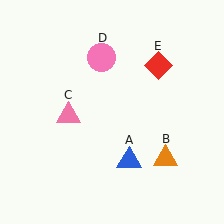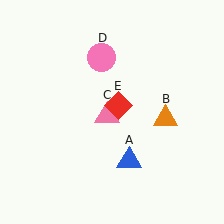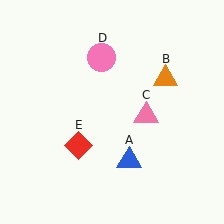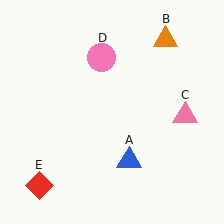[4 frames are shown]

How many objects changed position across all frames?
3 objects changed position: orange triangle (object B), pink triangle (object C), red diamond (object E).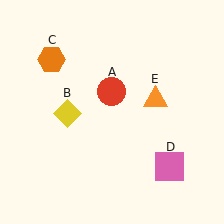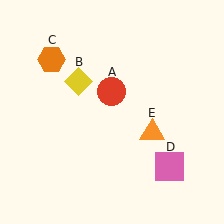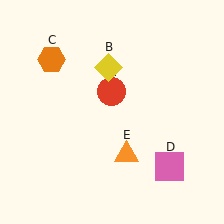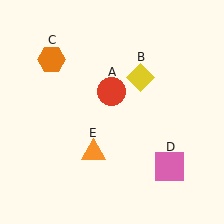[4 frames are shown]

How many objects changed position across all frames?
2 objects changed position: yellow diamond (object B), orange triangle (object E).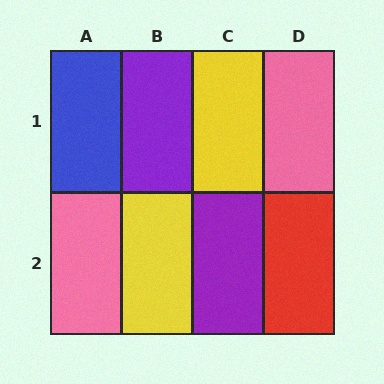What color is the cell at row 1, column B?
Purple.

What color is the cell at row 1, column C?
Yellow.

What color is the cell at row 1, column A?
Blue.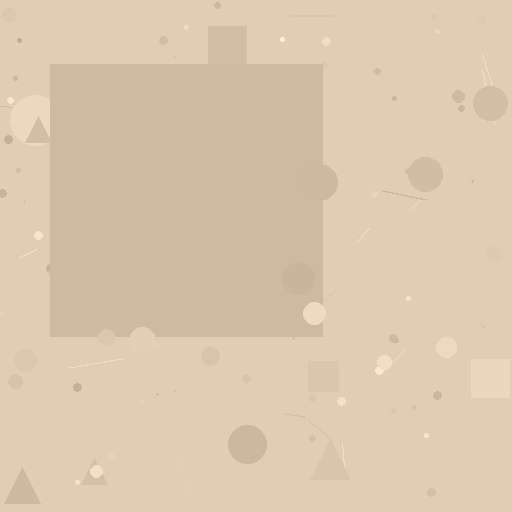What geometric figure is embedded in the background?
A square is embedded in the background.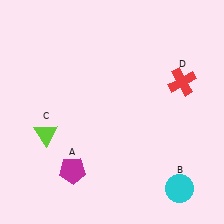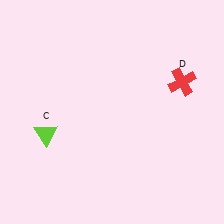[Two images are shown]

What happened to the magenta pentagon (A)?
The magenta pentagon (A) was removed in Image 2. It was in the bottom-left area of Image 1.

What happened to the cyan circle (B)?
The cyan circle (B) was removed in Image 2. It was in the bottom-right area of Image 1.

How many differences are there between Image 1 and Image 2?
There are 2 differences between the two images.